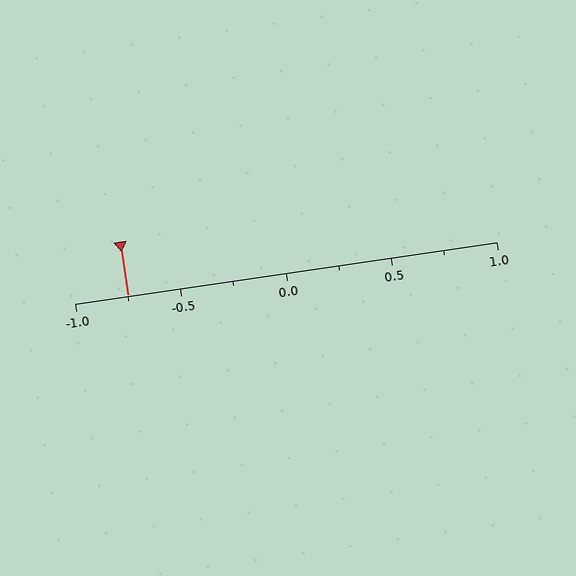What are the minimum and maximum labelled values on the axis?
The axis runs from -1.0 to 1.0.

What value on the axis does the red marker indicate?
The marker indicates approximately -0.75.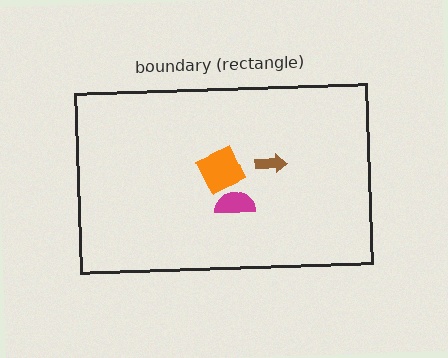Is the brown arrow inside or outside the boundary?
Inside.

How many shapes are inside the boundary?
3 inside, 0 outside.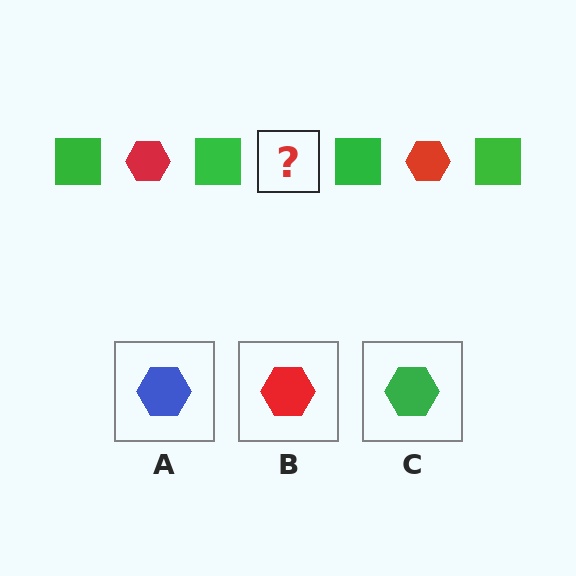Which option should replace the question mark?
Option B.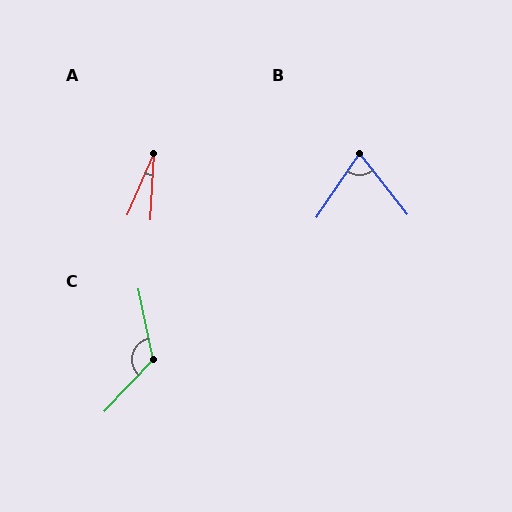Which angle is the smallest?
A, at approximately 21 degrees.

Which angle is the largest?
C, at approximately 125 degrees.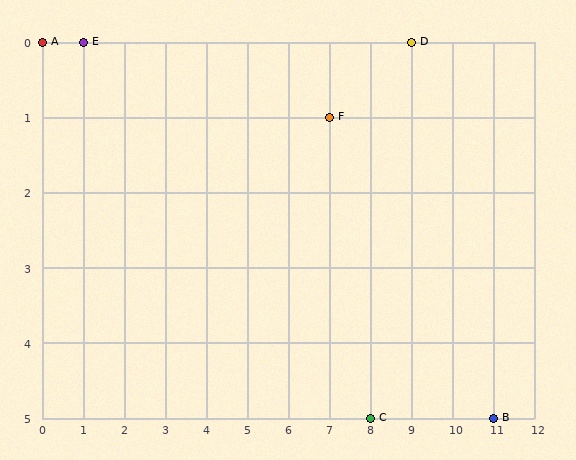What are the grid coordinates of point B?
Point B is at grid coordinates (11, 5).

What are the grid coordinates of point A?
Point A is at grid coordinates (0, 0).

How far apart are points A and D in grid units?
Points A and D are 9 columns apart.